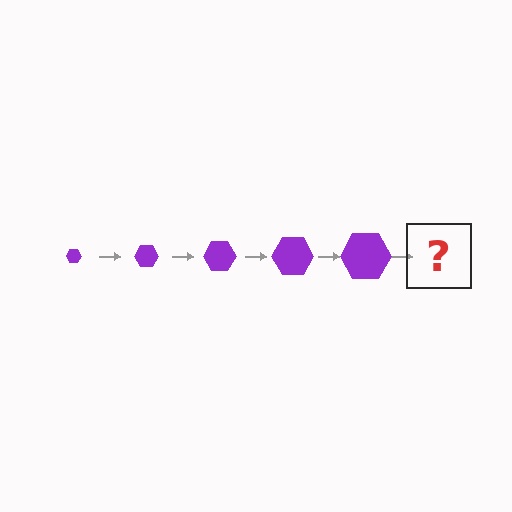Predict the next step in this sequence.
The next step is a purple hexagon, larger than the previous one.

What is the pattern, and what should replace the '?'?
The pattern is that the hexagon gets progressively larger each step. The '?' should be a purple hexagon, larger than the previous one.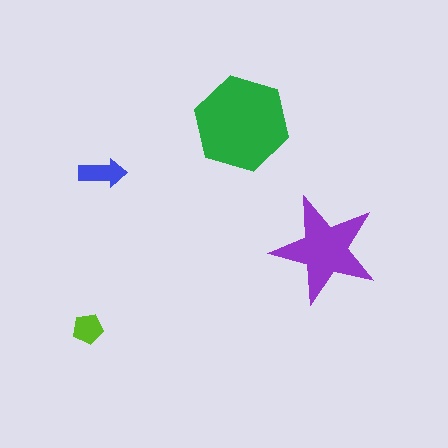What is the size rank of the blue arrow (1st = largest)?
3rd.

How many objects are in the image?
There are 4 objects in the image.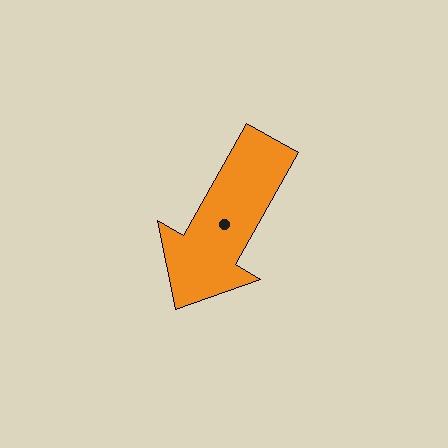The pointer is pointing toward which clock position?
Roughly 7 o'clock.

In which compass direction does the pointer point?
Southwest.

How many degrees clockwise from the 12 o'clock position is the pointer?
Approximately 210 degrees.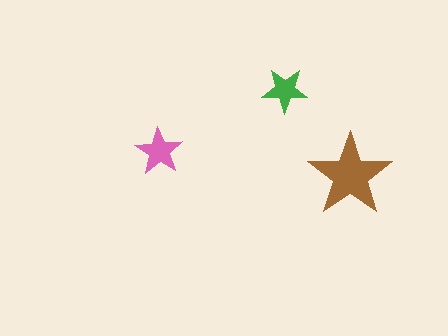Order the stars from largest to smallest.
the brown one, the pink one, the green one.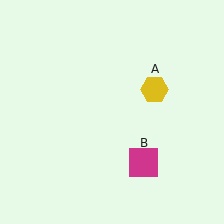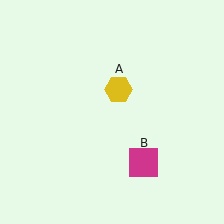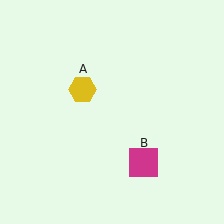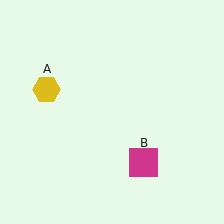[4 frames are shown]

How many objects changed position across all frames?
1 object changed position: yellow hexagon (object A).